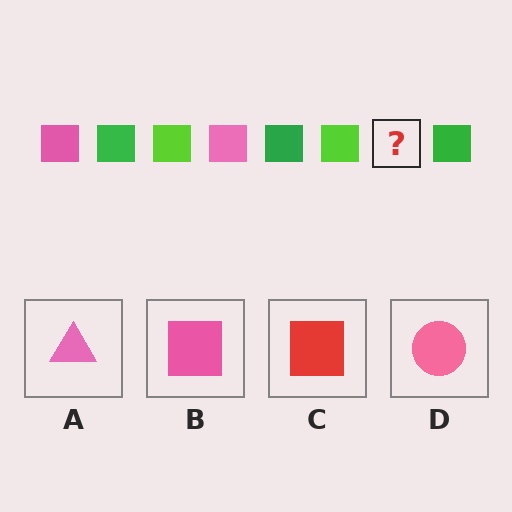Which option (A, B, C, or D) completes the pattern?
B.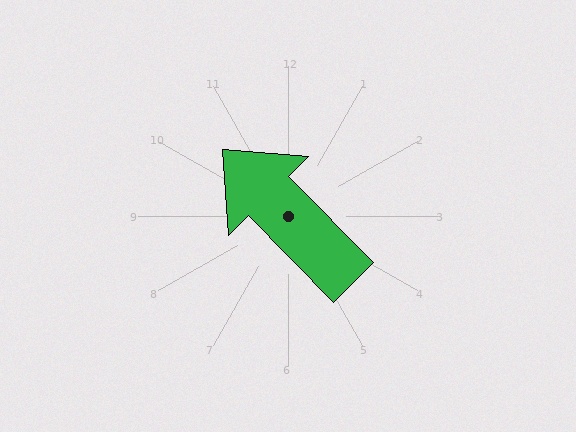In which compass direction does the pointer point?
Northwest.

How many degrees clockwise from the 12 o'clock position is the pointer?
Approximately 315 degrees.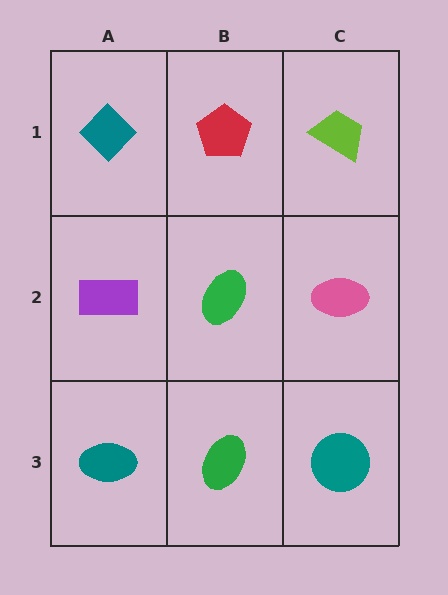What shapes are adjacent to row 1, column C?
A pink ellipse (row 2, column C), a red pentagon (row 1, column B).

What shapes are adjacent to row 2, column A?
A teal diamond (row 1, column A), a teal ellipse (row 3, column A), a green ellipse (row 2, column B).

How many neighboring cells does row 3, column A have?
2.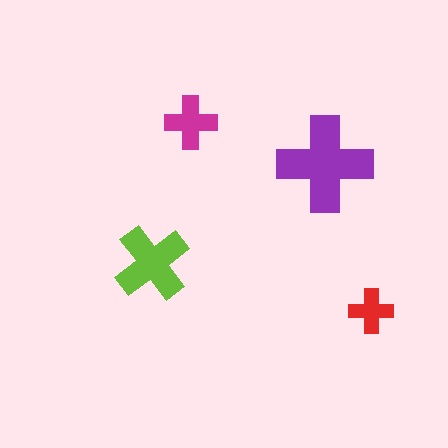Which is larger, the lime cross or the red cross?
The lime one.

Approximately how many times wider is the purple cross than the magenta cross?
About 2 times wider.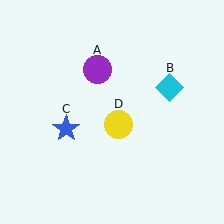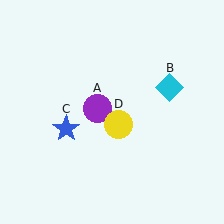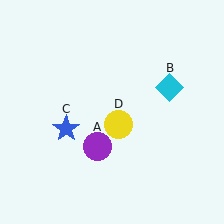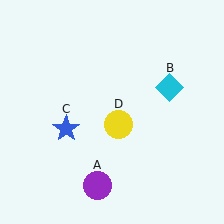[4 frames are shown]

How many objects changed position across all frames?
1 object changed position: purple circle (object A).